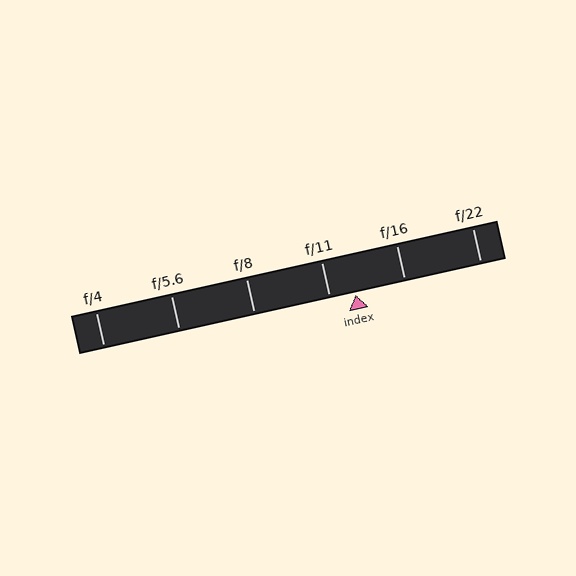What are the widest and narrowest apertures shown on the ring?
The widest aperture shown is f/4 and the narrowest is f/22.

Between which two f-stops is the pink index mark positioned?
The index mark is between f/11 and f/16.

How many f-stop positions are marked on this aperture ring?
There are 6 f-stop positions marked.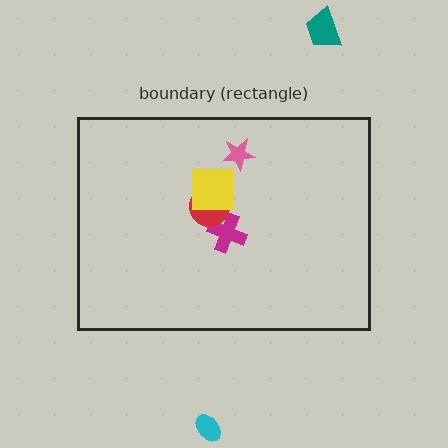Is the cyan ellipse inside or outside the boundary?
Outside.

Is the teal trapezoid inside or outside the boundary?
Outside.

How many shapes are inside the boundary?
4 inside, 2 outside.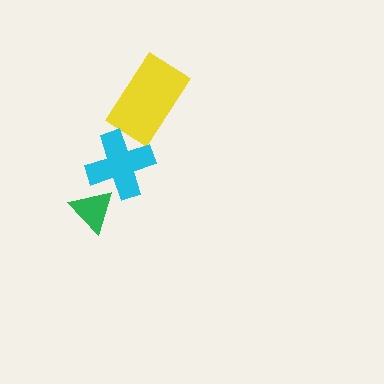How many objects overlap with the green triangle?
1 object overlaps with the green triangle.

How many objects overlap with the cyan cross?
1 object overlaps with the cyan cross.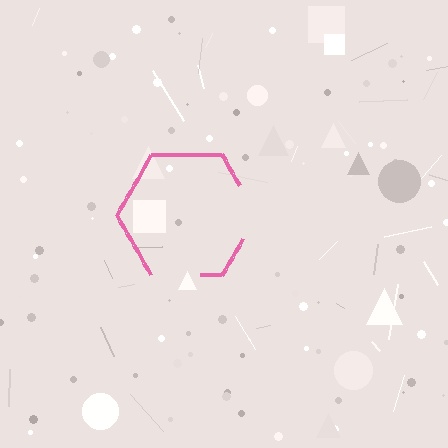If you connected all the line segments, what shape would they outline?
They would outline a hexagon.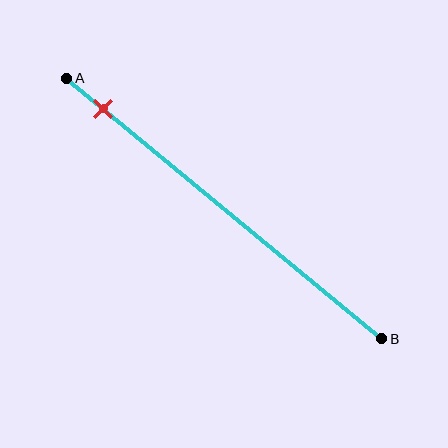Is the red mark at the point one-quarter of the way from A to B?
No, the mark is at about 10% from A, not at the 25% one-quarter point.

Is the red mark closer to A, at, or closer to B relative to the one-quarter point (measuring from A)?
The red mark is closer to point A than the one-quarter point of segment AB.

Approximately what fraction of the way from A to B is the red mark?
The red mark is approximately 10% of the way from A to B.